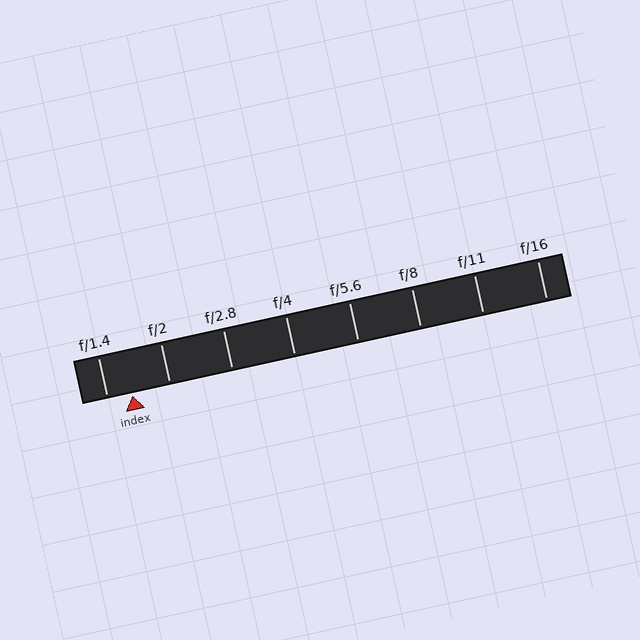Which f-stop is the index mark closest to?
The index mark is closest to f/1.4.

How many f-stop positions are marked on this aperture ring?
There are 8 f-stop positions marked.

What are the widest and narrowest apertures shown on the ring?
The widest aperture shown is f/1.4 and the narrowest is f/16.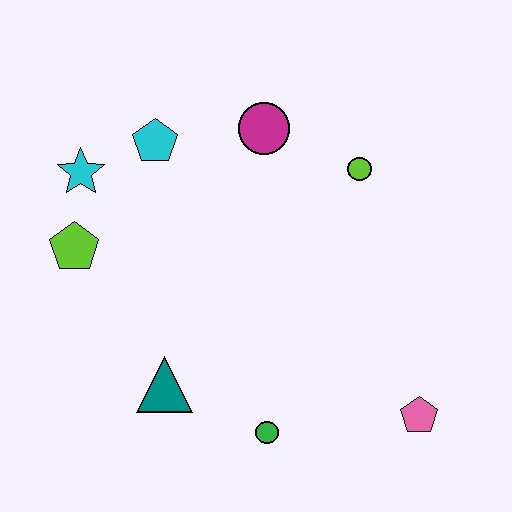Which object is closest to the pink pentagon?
The green circle is closest to the pink pentagon.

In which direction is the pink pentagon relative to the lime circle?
The pink pentagon is below the lime circle.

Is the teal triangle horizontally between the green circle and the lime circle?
No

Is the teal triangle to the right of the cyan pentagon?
Yes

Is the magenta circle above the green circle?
Yes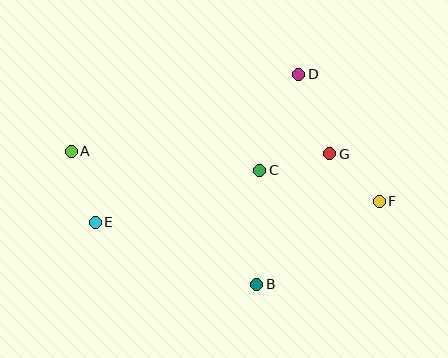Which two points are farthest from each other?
Points A and F are farthest from each other.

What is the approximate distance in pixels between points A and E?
The distance between A and E is approximately 75 pixels.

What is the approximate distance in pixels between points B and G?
The distance between B and G is approximately 149 pixels.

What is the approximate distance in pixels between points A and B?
The distance between A and B is approximately 228 pixels.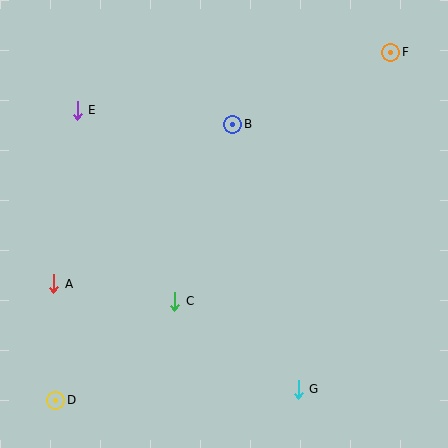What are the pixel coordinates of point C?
Point C is at (175, 301).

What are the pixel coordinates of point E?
Point E is at (77, 110).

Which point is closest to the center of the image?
Point C at (175, 301) is closest to the center.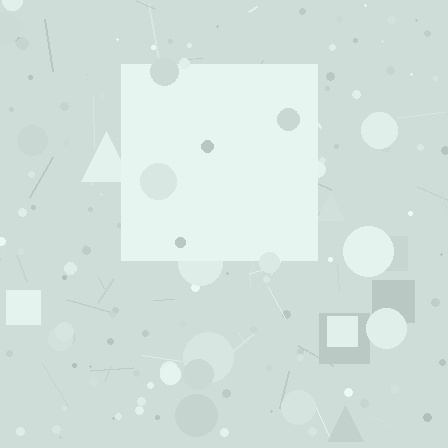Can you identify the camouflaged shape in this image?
The camouflaged shape is a square.